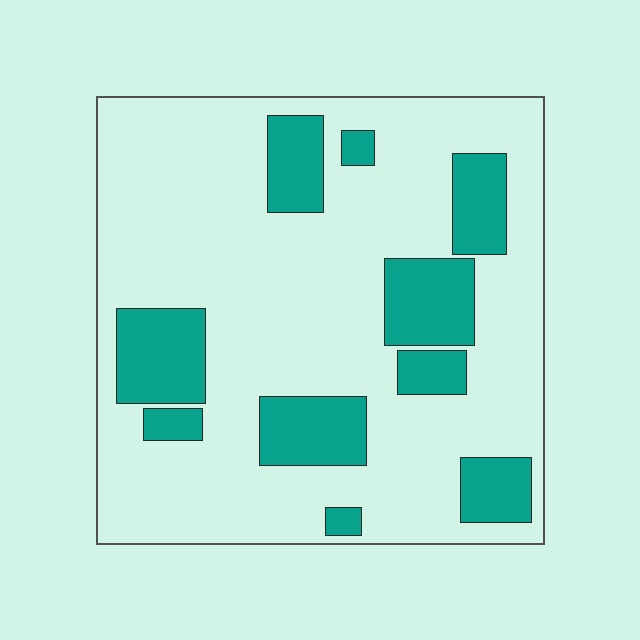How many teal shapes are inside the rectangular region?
10.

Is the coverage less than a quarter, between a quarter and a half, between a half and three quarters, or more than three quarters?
Less than a quarter.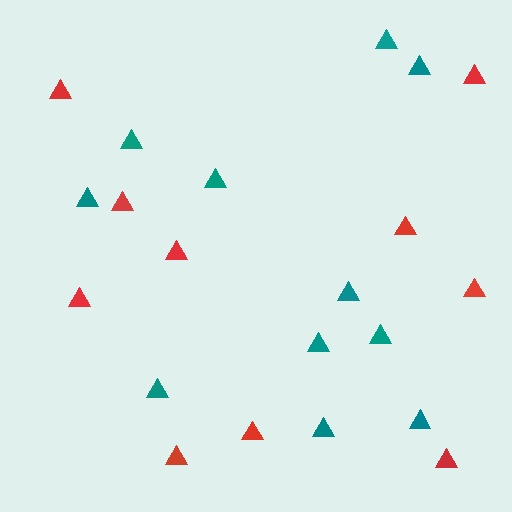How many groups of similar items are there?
There are 2 groups: one group of red triangles (10) and one group of teal triangles (11).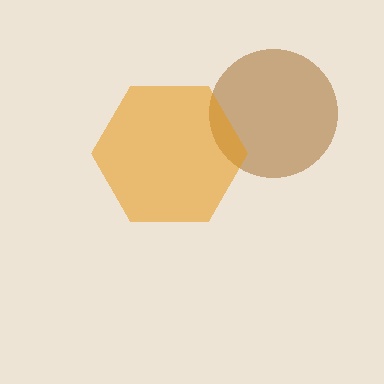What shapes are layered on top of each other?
The layered shapes are: a brown circle, an orange hexagon.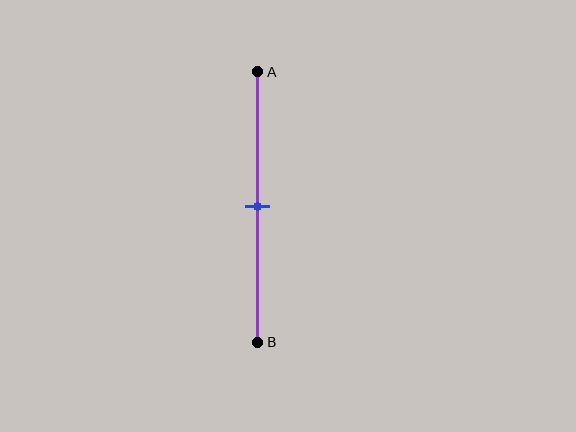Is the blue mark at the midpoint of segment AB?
Yes, the mark is approximately at the midpoint.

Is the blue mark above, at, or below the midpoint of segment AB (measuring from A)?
The blue mark is approximately at the midpoint of segment AB.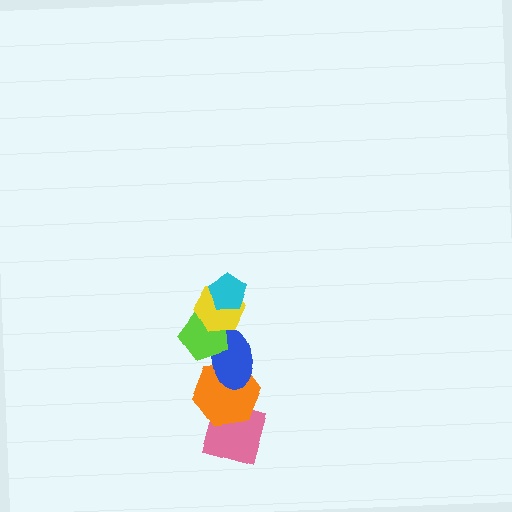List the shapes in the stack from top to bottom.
From top to bottom: the cyan pentagon, the yellow hexagon, the lime pentagon, the blue ellipse, the orange hexagon, the pink diamond.